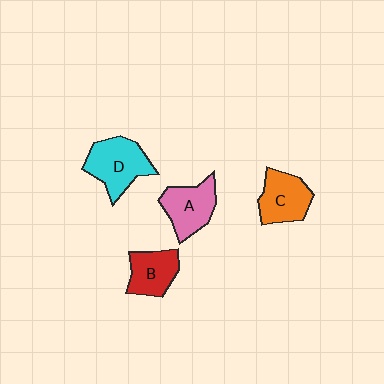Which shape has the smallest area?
Shape B (red).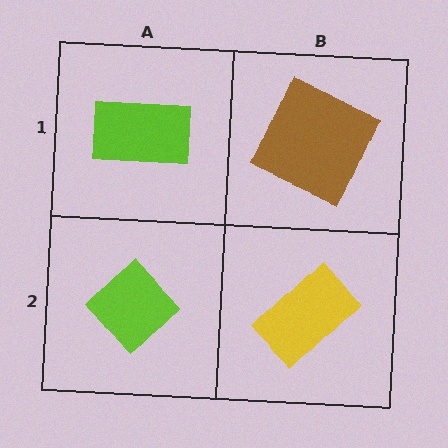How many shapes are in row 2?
2 shapes.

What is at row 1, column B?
A brown square.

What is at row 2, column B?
A yellow rectangle.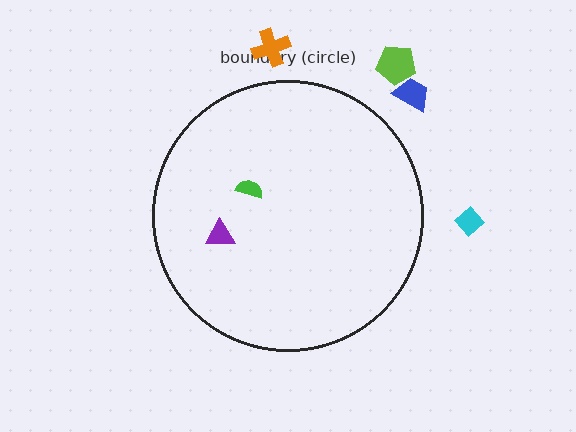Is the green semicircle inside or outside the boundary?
Inside.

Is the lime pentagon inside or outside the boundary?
Outside.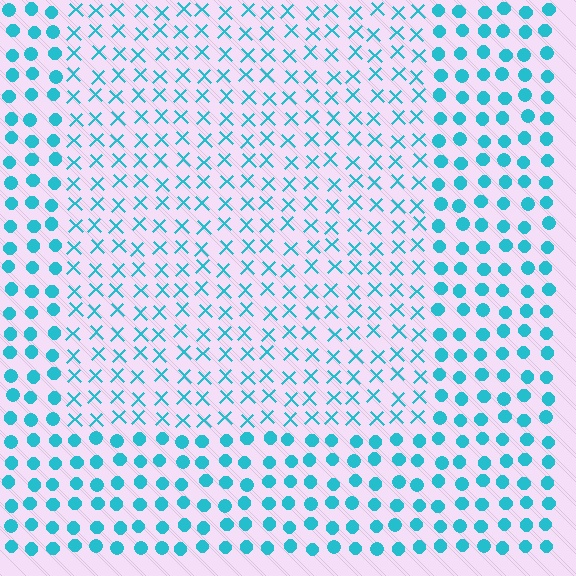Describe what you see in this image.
The image is filled with small cyan elements arranged in a uniform grid. A rectangle-shaped region contains X marks, while the surrounding area contains circles. The boundary is defined purely by the change in element shape.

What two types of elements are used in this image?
The image uses X marks inside the rectangle region and circles outside it.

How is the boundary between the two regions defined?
The boundary is defined by a change in element shape: X marks inside vs. circles outside. All elements share the same color and spacing.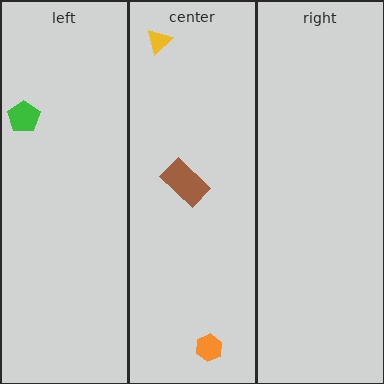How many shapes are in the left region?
1.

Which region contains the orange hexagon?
The center region.